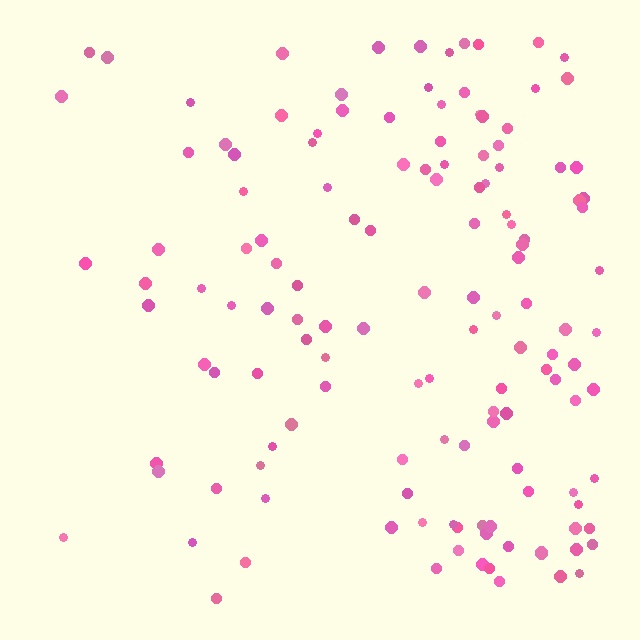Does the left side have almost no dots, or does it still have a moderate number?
Still a moderate number, just noticeably fewer than the right.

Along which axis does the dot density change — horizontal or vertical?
Horizontal.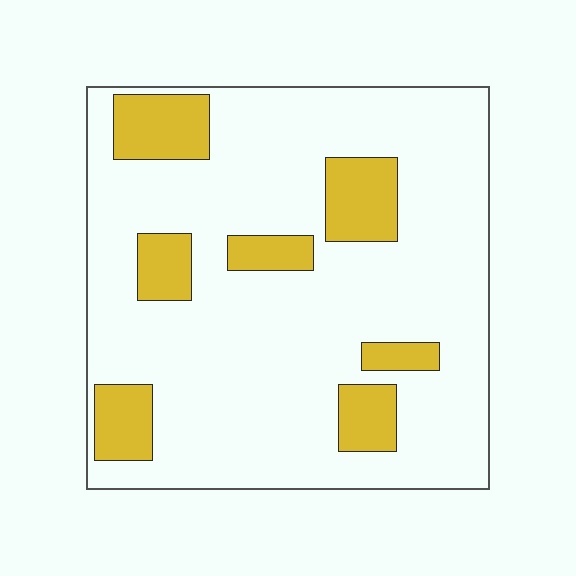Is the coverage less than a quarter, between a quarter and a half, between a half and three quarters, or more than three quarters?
Less than a quarter.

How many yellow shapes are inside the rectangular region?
7.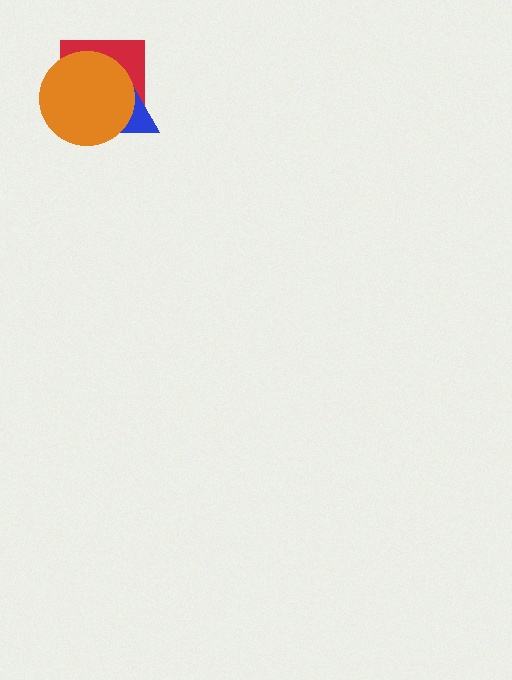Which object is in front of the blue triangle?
The orange circle is in front of the blue triangle.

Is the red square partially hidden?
Yes, it is partially covered by another shape.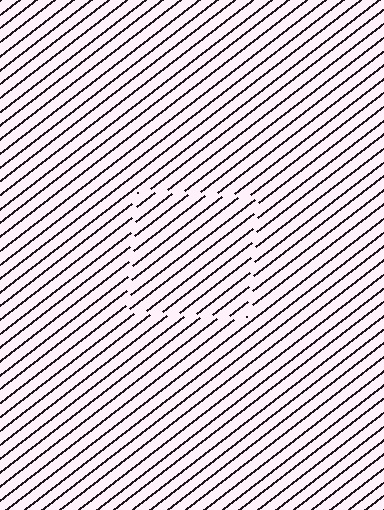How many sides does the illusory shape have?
4 sides — the line-ends trace a square.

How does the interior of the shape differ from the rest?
The interior of the shape contains the same grating, shifted by half a period — the contour is defined by the phase discontinuity where line-ends from the inner and outer gratings abut.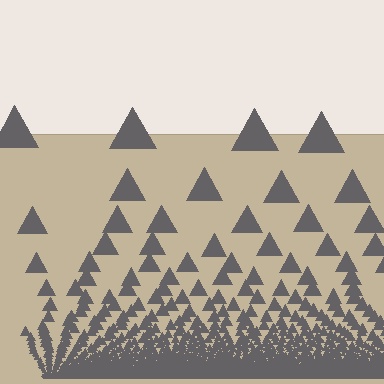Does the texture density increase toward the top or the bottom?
Density increases toward the bottom.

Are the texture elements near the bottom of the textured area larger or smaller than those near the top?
Smaller. The gradient is inverted — elements near the bottom are smaller and denser.